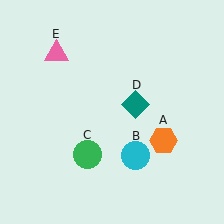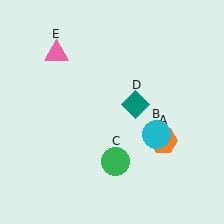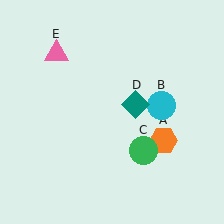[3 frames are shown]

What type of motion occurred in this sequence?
The cyan circle (object B), green circle (object C) rotated counterclockwise around the center of the scene.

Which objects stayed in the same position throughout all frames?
Orange hexagon (object A) and teal diamond (object D) and pink triangle (object E) remained stationary.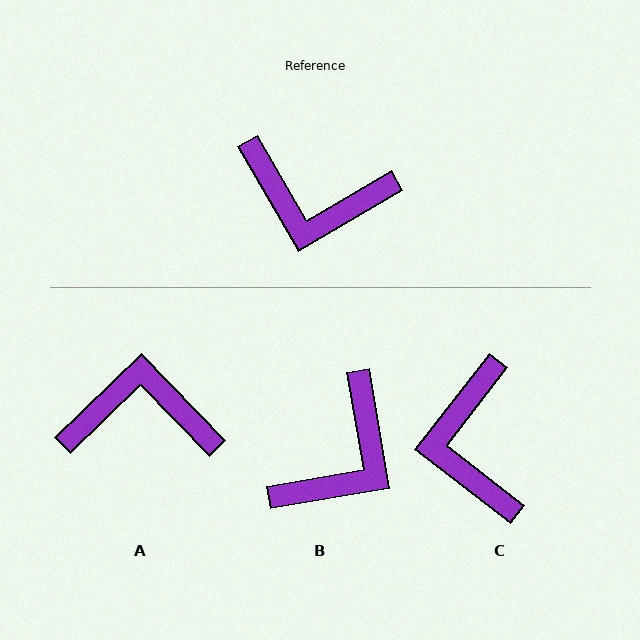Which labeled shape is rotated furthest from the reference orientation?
A, about 166 degrees away.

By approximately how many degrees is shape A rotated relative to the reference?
Approximately 166 degrees clockwise.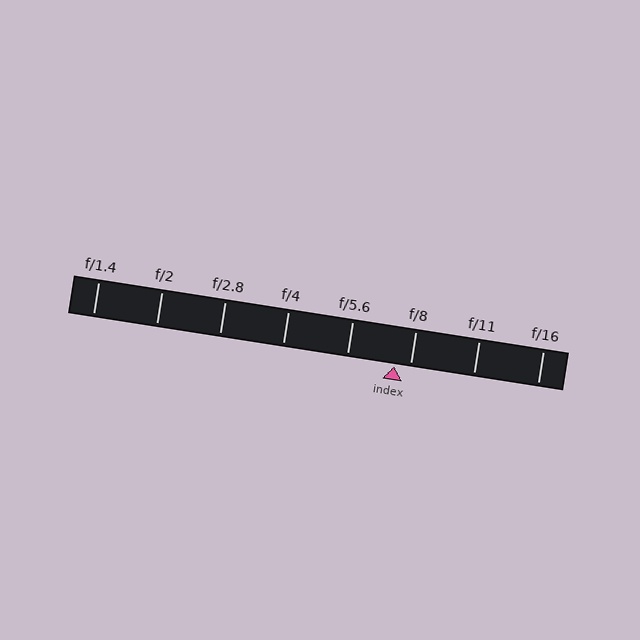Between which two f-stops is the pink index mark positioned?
The index mark is between f/5.6 and f/8.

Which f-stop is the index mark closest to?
The index mark is closest to f/8.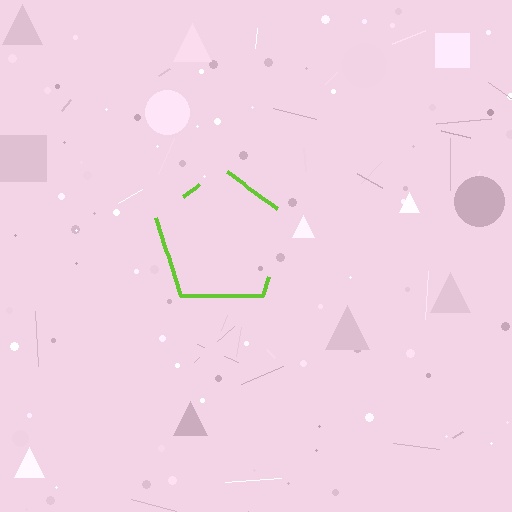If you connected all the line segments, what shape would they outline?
They would outline a pentagon.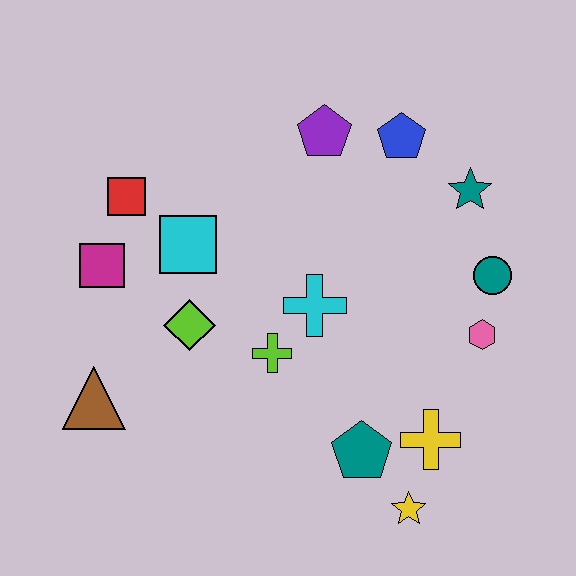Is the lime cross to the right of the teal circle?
No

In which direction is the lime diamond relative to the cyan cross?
The lime diamond is to the left of the cyan cross.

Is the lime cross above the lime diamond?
No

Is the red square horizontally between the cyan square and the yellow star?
No